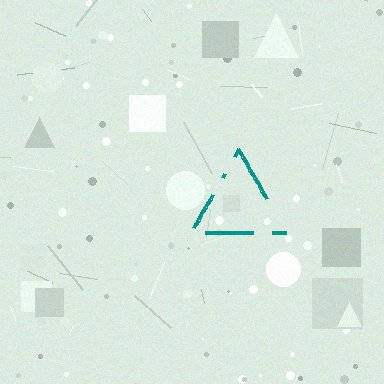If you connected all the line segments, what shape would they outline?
They would outline a triangle.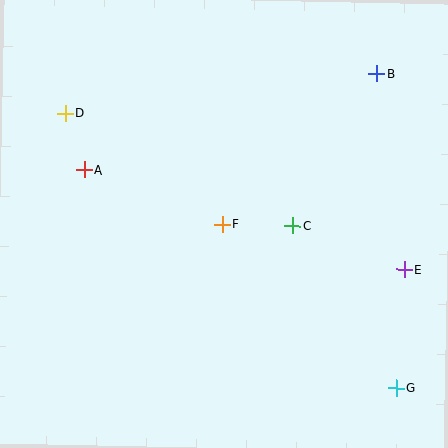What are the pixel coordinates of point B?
Point B is at (377, 74).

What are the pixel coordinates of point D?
Point D is at (66, 113).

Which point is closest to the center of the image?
Point F at (222, 224) is closest to the center.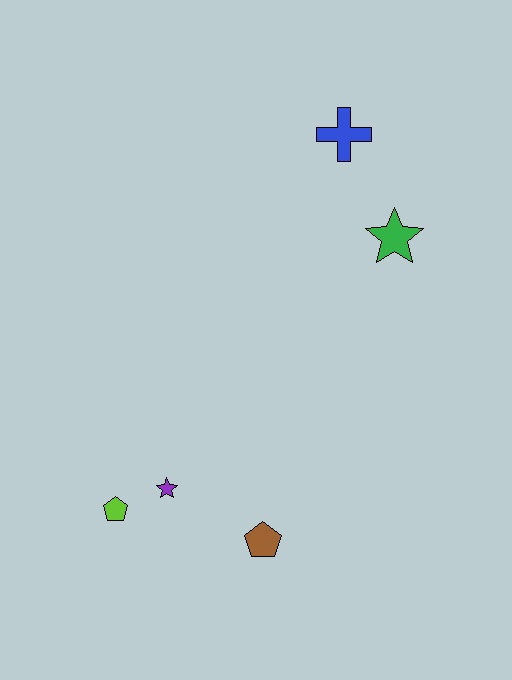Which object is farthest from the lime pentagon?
The blue cross is farthest from the lime pentagon.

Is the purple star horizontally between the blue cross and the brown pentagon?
No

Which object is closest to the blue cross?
The green star is closest to the blue cross.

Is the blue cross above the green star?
Yes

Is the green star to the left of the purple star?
No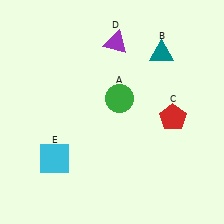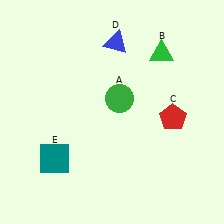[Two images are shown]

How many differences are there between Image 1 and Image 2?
There are 3 differences between the two images.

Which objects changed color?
B changed from teal to green. D changed from purple to blue. E changed from cyan to teal.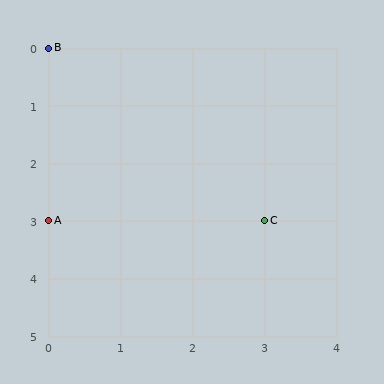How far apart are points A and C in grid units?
Points A and C are 3 columns apart.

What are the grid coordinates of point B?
Point B is at grid coordinates (0, 0).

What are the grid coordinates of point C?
Point C is at grid coordinates (3, 3).